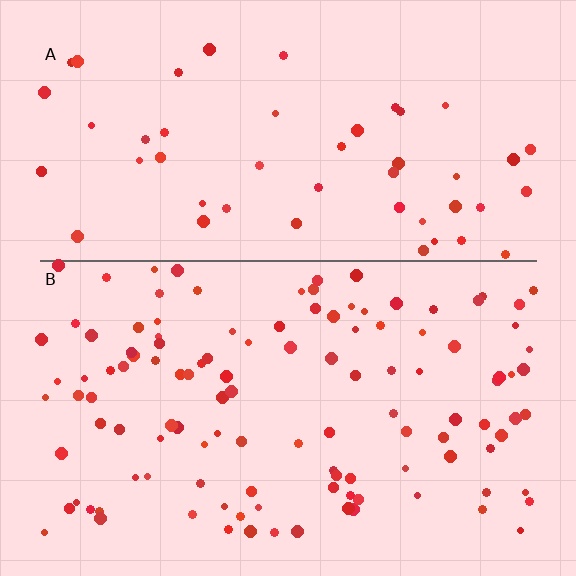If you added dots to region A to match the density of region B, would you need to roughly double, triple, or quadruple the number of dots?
Approximately double.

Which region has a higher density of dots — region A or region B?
B (the bottom).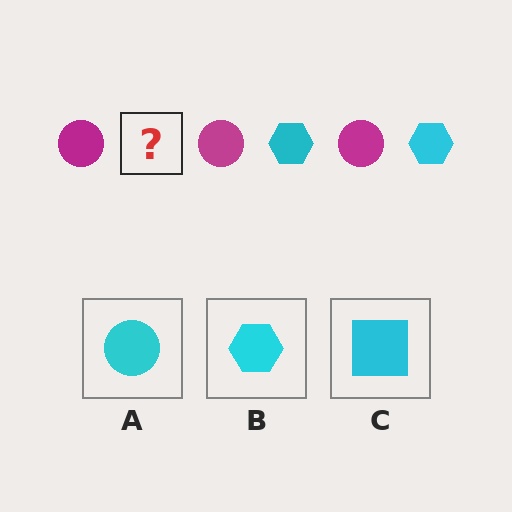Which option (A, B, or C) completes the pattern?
B.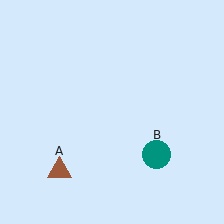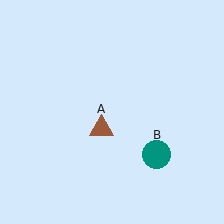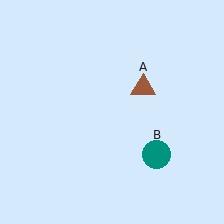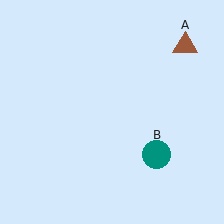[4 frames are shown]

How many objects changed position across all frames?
1 object changed position: brown triangle (object A).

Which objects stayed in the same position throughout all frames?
Teal circle (object B) remained stationary.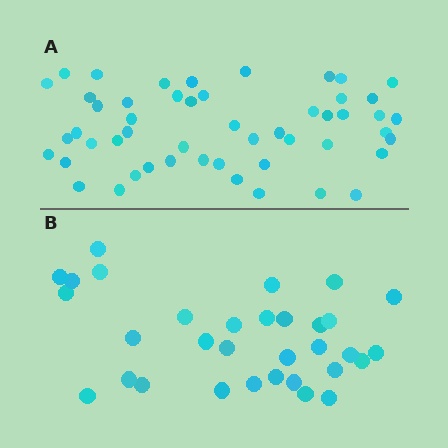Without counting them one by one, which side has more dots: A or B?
Region A (the top region) has more dots.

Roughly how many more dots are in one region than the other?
Region A has approximately 20 more dots than region B.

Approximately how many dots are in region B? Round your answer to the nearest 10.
About 30 dots. (The exact count is 32, which rounds to 30.)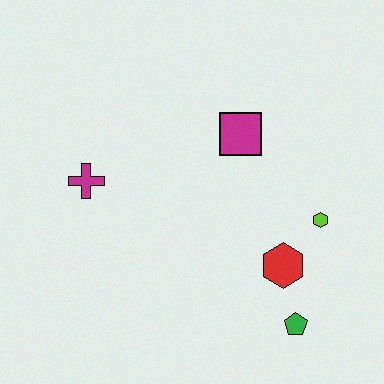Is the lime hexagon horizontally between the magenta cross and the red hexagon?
No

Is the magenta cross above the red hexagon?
Yes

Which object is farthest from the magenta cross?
The green pentagon is farthest from the magenta cross.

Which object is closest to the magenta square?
The lime hexagon is closest to the magenta square.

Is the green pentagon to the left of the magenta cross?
No